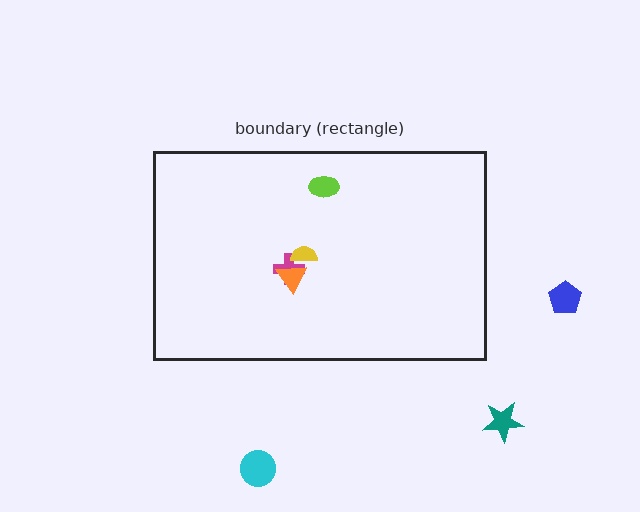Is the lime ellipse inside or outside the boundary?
Inside.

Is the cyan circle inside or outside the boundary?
Outside.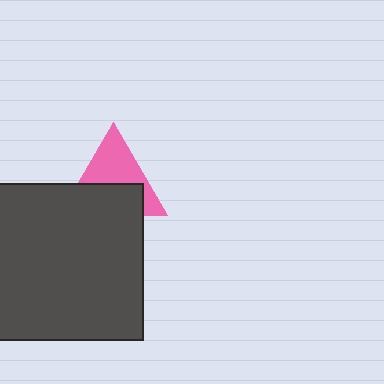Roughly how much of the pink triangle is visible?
About half of it is visible (roughly 53%).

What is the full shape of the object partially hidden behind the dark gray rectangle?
The partially hidden object is a pink triangle.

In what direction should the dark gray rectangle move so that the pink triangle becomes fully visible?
The dark gray rectangle should move down. That is the shortest direction to clear the overlap and leave the pink triangle fully visible.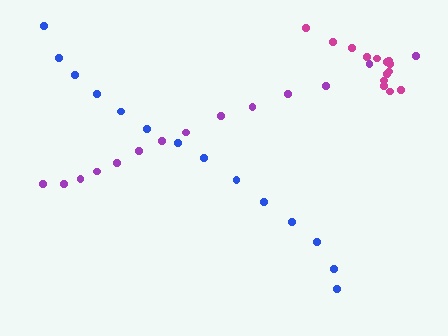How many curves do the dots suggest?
There are 3 distinct paths.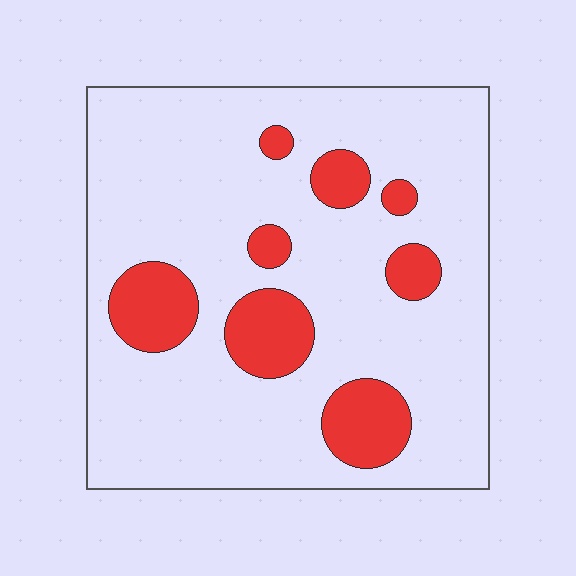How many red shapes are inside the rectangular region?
8.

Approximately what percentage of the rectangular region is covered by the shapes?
Approximately 20%.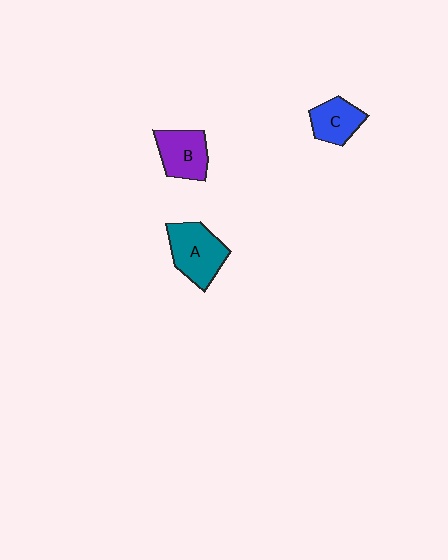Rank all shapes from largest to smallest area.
From largest to smallest: A (teal), B (purple), C (blue).